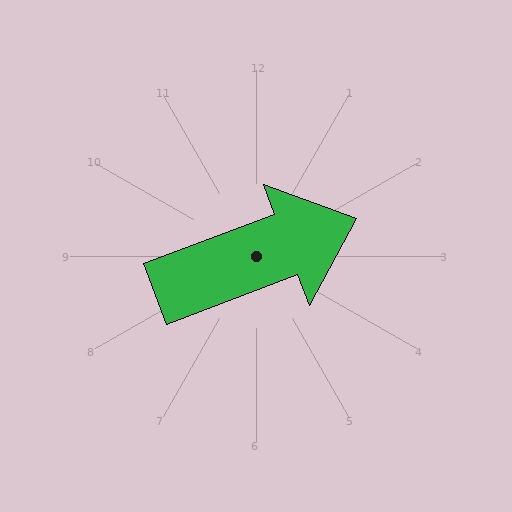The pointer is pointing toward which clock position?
Roughly 2 o'clock.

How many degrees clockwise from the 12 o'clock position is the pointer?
Approximately 69 degrees.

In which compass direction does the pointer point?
East.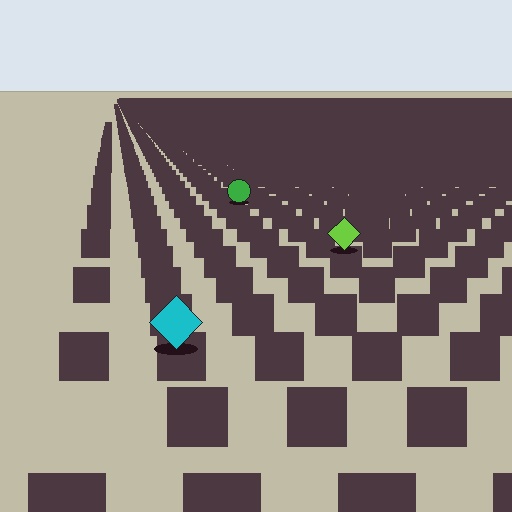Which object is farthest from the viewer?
The green circle is farthest from the viewer. It appears smaller and the ground texture around it is denser.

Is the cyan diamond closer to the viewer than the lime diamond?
Yes. The cyan diamond is closer — you can tell from the texture gradient: the ground texture is coarser near it.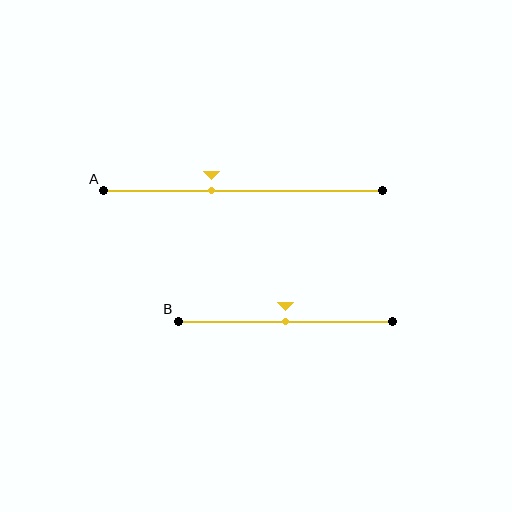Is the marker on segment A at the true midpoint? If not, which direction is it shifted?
No, the marker on segment A is shifted to the left by about 11% of the segment length.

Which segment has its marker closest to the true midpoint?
Segment B has its marker closest to the true midpoint.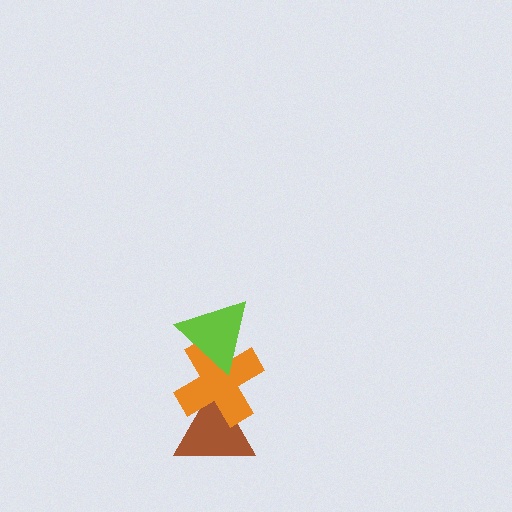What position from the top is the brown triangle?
The brown triangle is 3rd from the top.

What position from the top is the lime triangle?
The lime triangle is 1st from the top.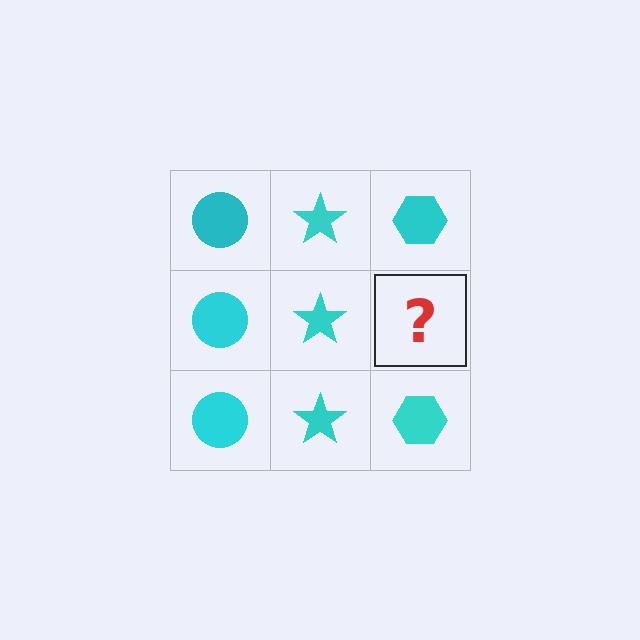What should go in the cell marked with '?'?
The missing cell should contain a cyan hexagon.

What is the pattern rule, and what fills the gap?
The rule is that each column has a consistent shape. The gap should be filled with a cyan hexagon.